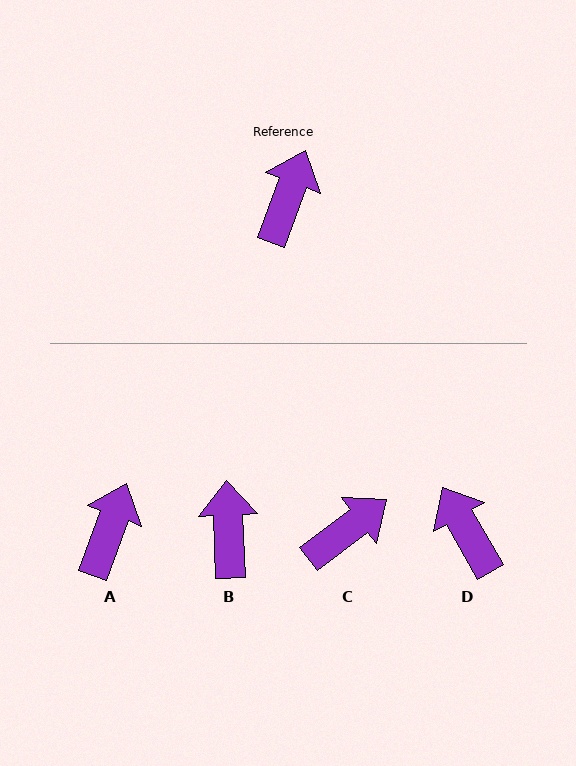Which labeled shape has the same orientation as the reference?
A.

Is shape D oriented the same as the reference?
No, it is off by about 50 degrees.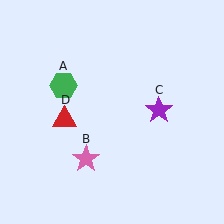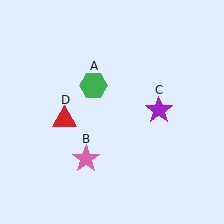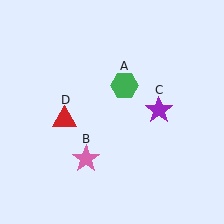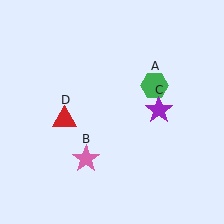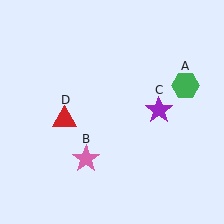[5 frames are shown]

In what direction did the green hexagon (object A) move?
The green hexagon (object A) moved right.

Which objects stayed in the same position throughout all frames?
Pink star (object B) and purple star (object C) and red triangle (object D) remained stationary.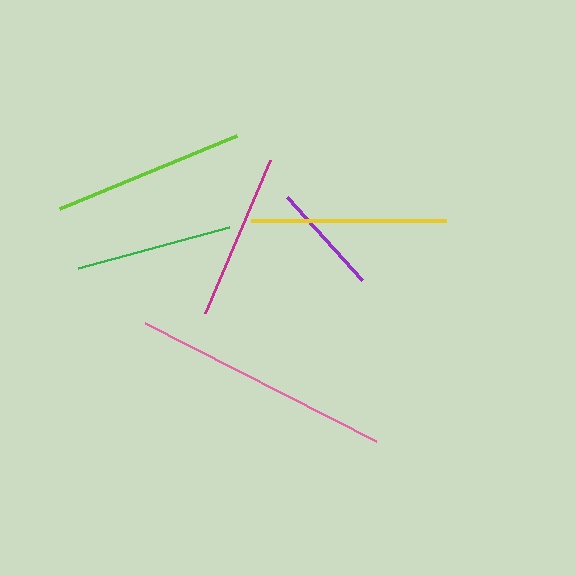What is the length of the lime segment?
The lime segment is approximately 191 pixels long.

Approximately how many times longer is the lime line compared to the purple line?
The lime line is approximately 1.7 times the length of the purple line.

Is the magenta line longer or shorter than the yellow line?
The yellow line is longer than the magenta line.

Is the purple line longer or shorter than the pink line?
The pink line is longer than the purple line.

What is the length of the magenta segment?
The magenta segment is approximately 166 pixels long.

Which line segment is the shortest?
The purple line is the shortest at approximately 112 pixels.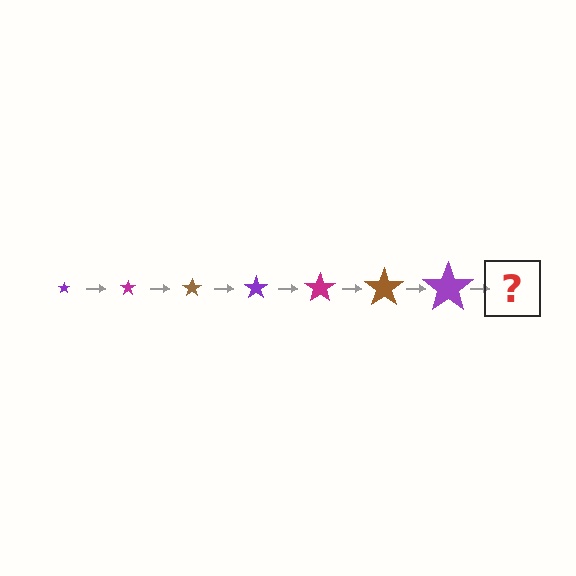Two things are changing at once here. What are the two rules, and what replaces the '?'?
The two rules are that the star grows larger each step and the color cycles through purple, magenta, and brown. The '?' should be a magenta star, larger than the previous one.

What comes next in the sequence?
The next element should be a magenta star, larger than the previous one.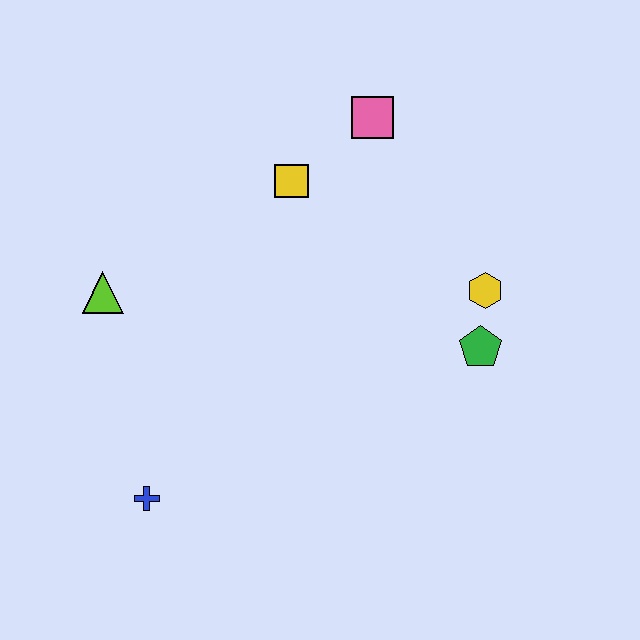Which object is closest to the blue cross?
The lime triangle is closest to the blue cross.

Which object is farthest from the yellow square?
The blue cross is farthest from the yellow square.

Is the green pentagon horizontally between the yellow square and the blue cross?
No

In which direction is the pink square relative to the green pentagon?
The pink square is above the green pentagon.